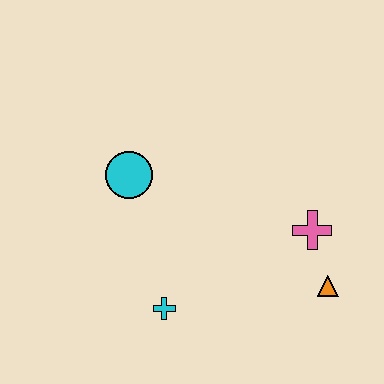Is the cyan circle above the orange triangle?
Yes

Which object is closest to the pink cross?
The orange triangle is closest to the pink cross.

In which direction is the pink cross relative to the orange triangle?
The pink cross is above the orange triangle.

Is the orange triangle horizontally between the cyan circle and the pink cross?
No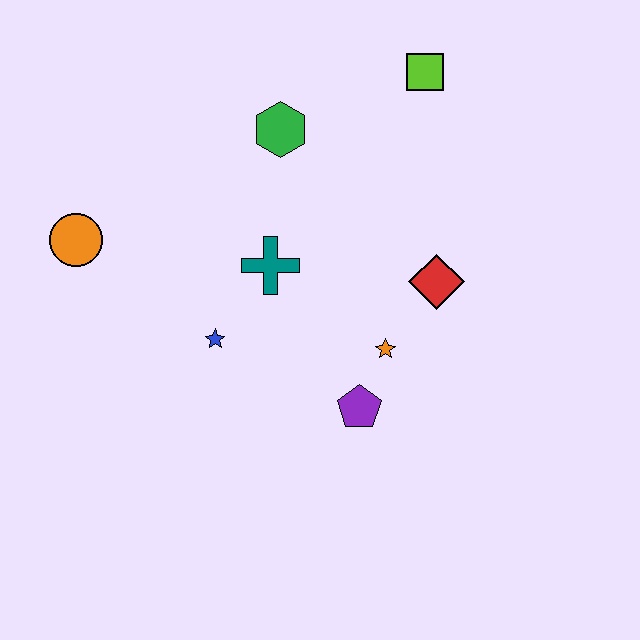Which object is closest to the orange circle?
The blue star is closest to the orange circle.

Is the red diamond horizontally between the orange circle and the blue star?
No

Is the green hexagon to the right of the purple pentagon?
No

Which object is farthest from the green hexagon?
The purple pentagon is farthest from the green hexagon.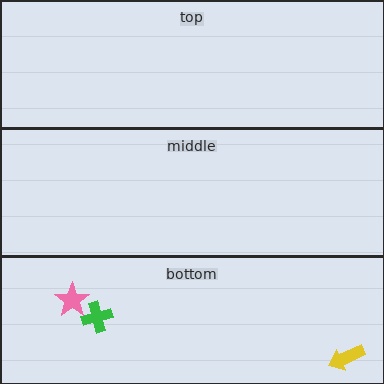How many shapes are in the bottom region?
3.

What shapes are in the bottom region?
The pink star, the yellow arrow, the green cross.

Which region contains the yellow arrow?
The bottom region.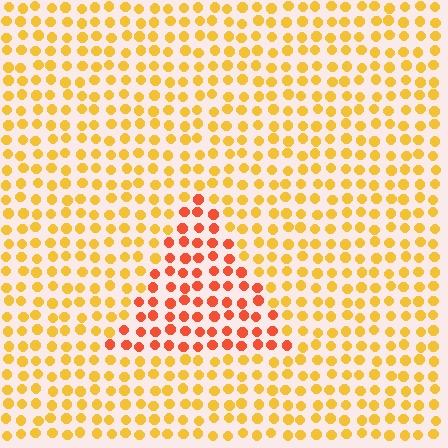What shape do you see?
I see a triangle.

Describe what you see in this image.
The image is filled with small yellow elements in a uniform arrangement. A triangle-shaped region is visible where the elements are tinted to a slightly different hue, forming a subtle color boundary.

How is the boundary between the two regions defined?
The boundary is defined purely by a slight shift in hue (about 36 degrees). Spacing, size, and orientation are identical on both sides.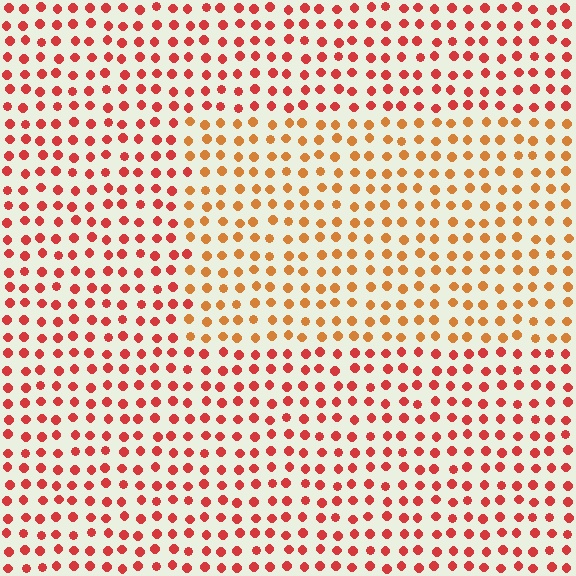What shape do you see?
I see a rectangle.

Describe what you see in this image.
The image is filled with small red elements in a uniform arrangement. A rectangle-shaped region is visible where the elements are tinted to a slightly different hue, forming a subtle color boundary.